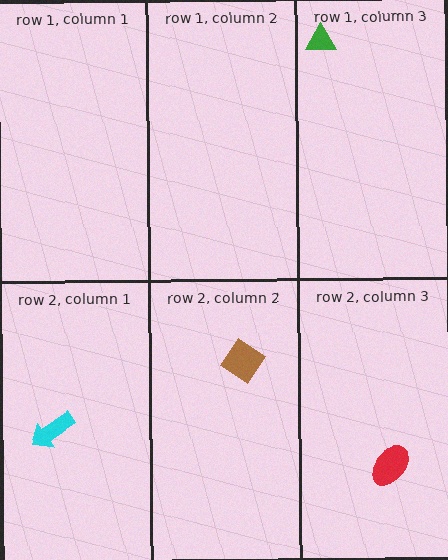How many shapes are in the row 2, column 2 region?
1.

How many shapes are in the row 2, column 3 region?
1.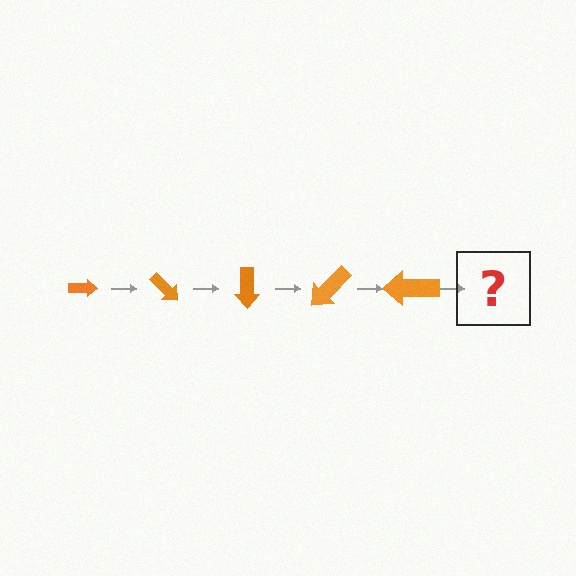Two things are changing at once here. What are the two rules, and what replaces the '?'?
The two rules are that the arrow grows larger each step and it rotates 45 degrees each step. The '?' should be an arrow, larger than the previous one and rotated 225 degrees from the start.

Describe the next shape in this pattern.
It should be an arrow, larger than the previous one and rotated 225 degrees from the start.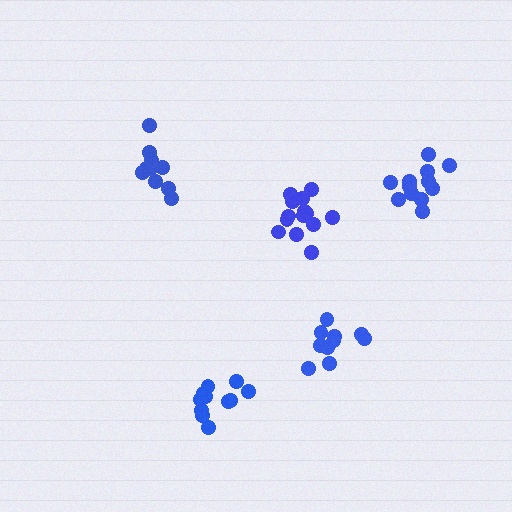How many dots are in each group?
Group 1: 10 dots, Group 2: 14 dots, Group 3: 10 dots, Group 4: 12 dots, Group 5: 11 dots (57 total).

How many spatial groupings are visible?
There are 5 spatial groupings.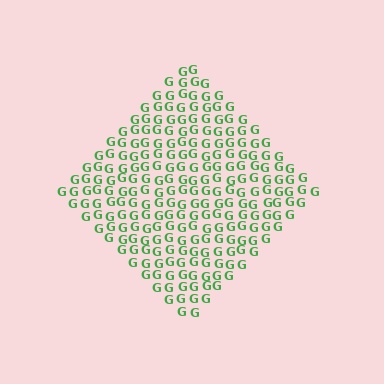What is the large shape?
The large shape is a diamond.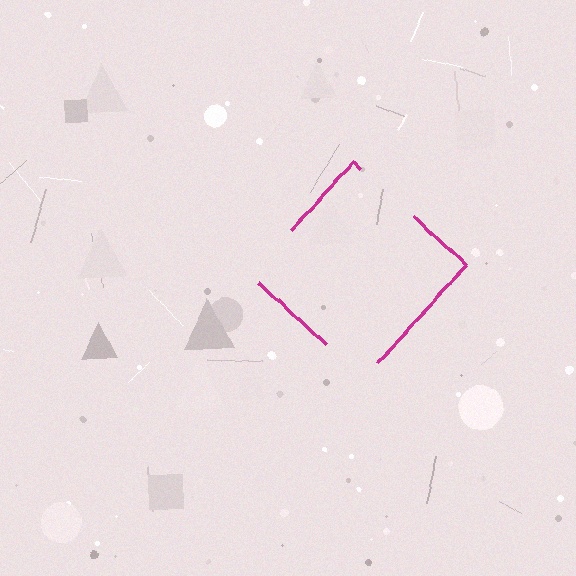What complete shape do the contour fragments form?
The contour fragments form a diamond.